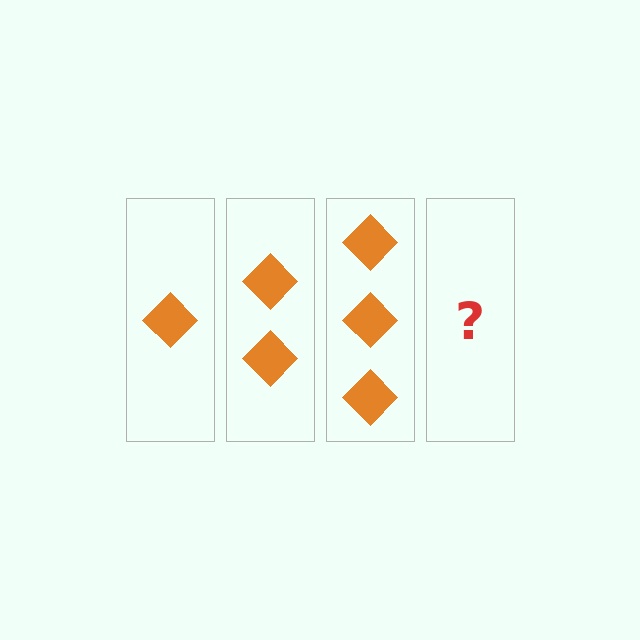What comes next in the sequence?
The next element should be 4 diamonds.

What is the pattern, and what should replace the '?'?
The pattern is that each step adds one more diamond. The '?' should be 4 diamonds.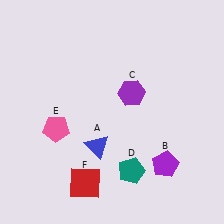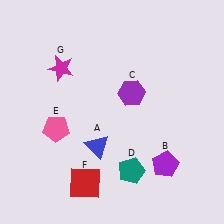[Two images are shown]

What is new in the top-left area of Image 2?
A magenta star (G) was added in the top-left area of Image 2.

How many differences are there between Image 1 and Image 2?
There is 1 difference between the two images.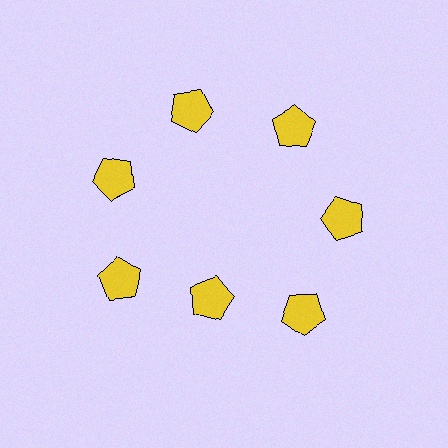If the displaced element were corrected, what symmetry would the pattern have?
It would have 7-fold rotational symmetry — the pattern would map onto itself every 51 degrees.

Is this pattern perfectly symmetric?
No. The 7 yellow pentagons are arranged in a ring, but one element near the 6 o'clock position is pulled inward toward the center, breaking the 7-fold rotational symmetry.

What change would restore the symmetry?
The symmetry would be restored by moving it outward, back onto the ring so that all 7 pentagons sit at equal angles and equal distance from the center.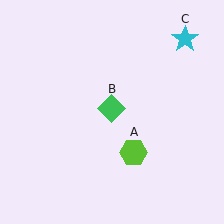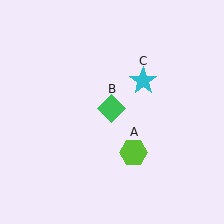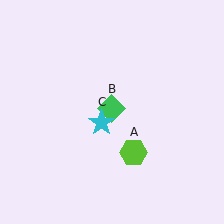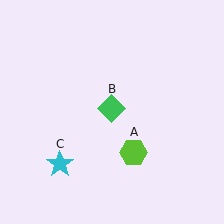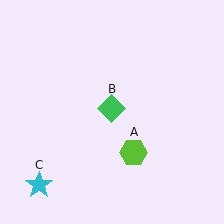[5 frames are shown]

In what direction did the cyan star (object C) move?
The cyan star (object C) moved down and to the left.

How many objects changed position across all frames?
1 object changed position: cyan star (object C).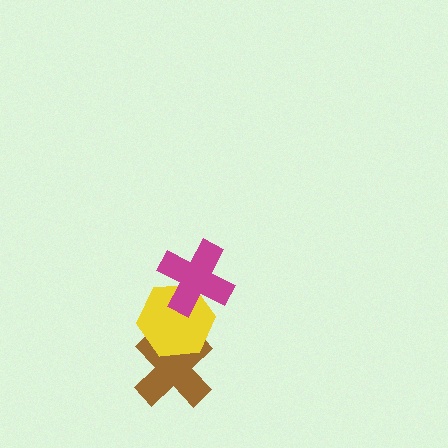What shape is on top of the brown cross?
The yellow hexagon is on top of the brown cross.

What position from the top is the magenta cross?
The magenta cross is 1st from the top.